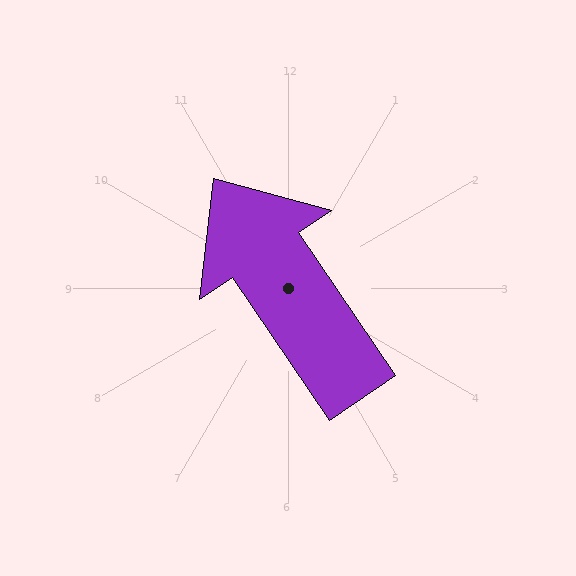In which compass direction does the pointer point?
Northwest.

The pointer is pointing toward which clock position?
Roughly 11 o'clock.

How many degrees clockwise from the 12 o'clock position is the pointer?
Approximately 326 degrees.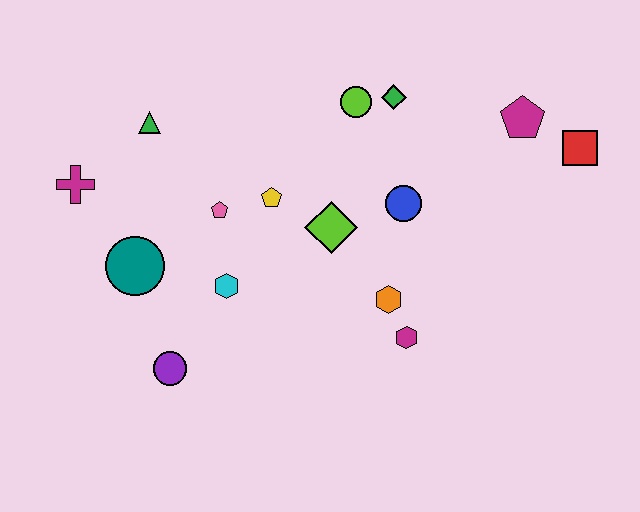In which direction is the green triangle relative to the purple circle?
The green triangle is above the purple circle.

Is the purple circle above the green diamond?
No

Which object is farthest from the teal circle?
The red square is farthest from the teal circle.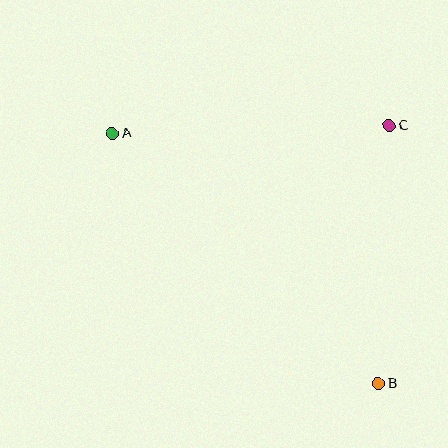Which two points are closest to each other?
Points B and C are closest to each other.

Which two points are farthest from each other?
Points A and B are farthest from each other.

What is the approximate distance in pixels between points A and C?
The distance between A and C is approximately 277 pixels.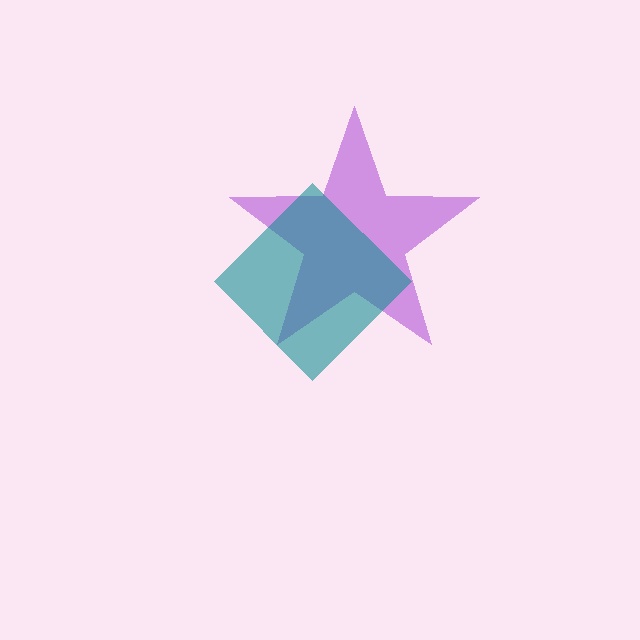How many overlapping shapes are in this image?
There are 2 overlapping shapes in the image.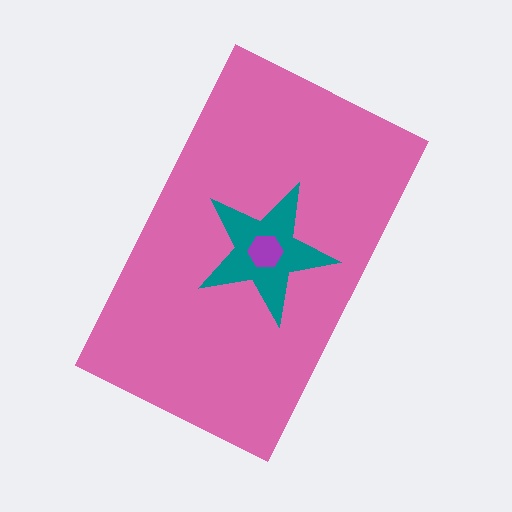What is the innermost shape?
The purple hexagon.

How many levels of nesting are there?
3.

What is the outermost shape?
The pink rectangle.